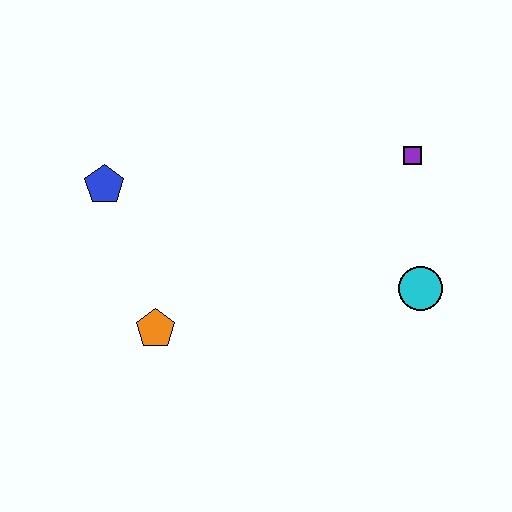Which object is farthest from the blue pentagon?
The cyan circle is farthest from the blue pentagon.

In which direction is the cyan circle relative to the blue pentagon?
The cyan circle is to the right of the blue pentagon.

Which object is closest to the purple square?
The cyan circle is closest to the purple square.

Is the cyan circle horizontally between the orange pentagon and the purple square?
No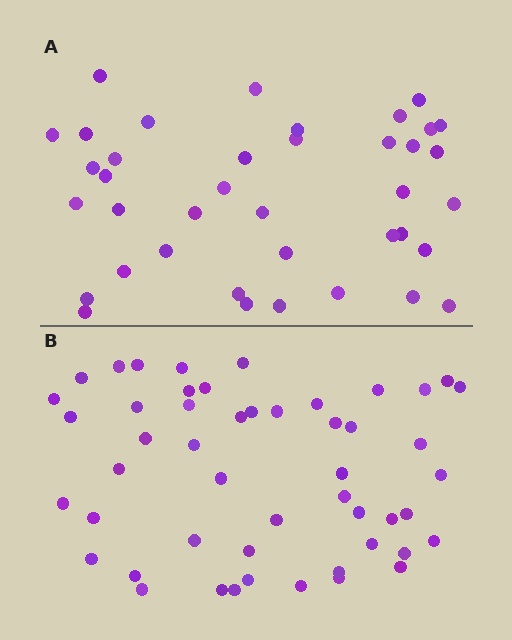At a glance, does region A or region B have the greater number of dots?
Region B (the bottom region) has more dots.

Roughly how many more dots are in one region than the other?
Region B has roughly 12 or so more dots than region A.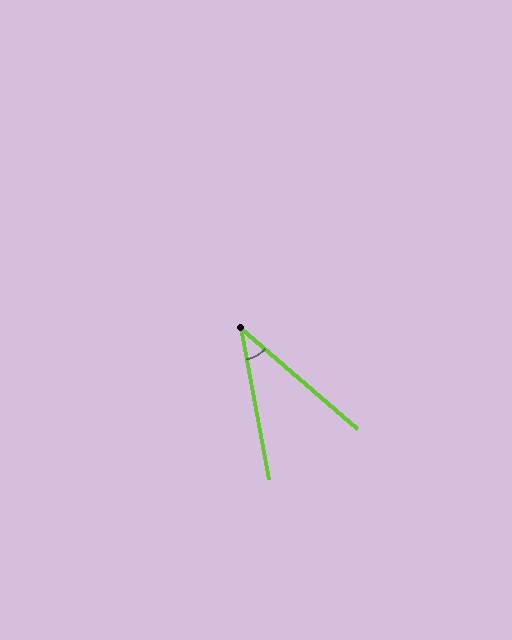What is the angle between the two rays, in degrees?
Approximately 39 degrees.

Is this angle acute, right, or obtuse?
It is acute.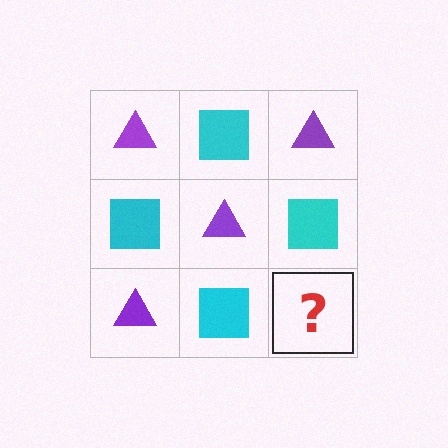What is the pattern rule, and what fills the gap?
The rule is that it alternates purple triangle and cyan square in a checkerboard pattern. The gap should be filled with a purple triangle.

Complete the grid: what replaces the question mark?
The question mark should be replaced with a purple triangle.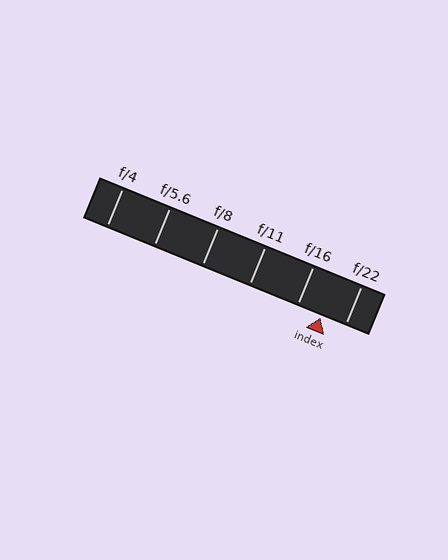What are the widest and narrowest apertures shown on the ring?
The widest aperture shown is f/4 and the narrowest is f/22.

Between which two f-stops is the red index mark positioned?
The index mark is between f/16 and f/22.